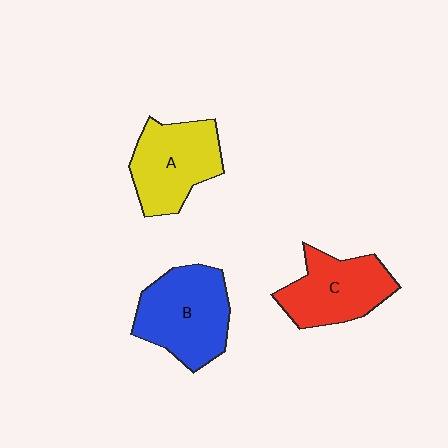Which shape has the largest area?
Shape B (blue).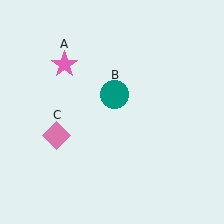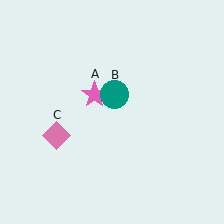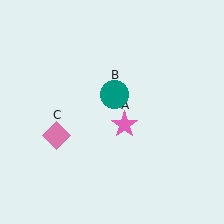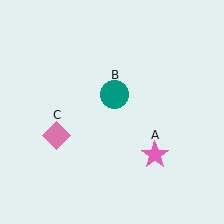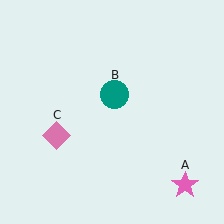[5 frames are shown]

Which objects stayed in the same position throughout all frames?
Teal circle (object B) and pink diamond (object C) remained stationary.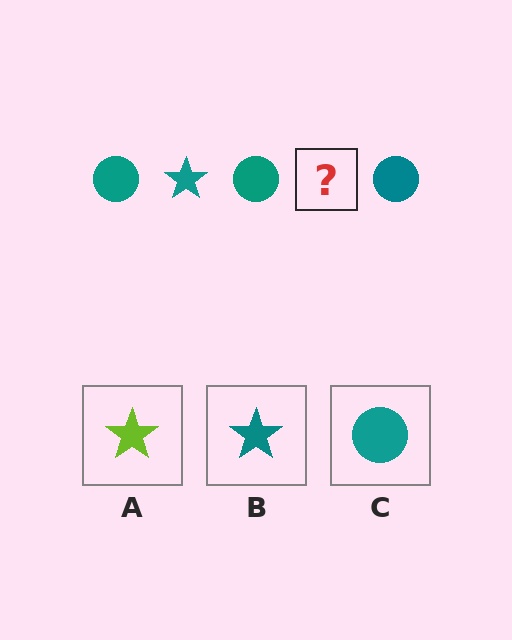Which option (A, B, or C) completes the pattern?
B.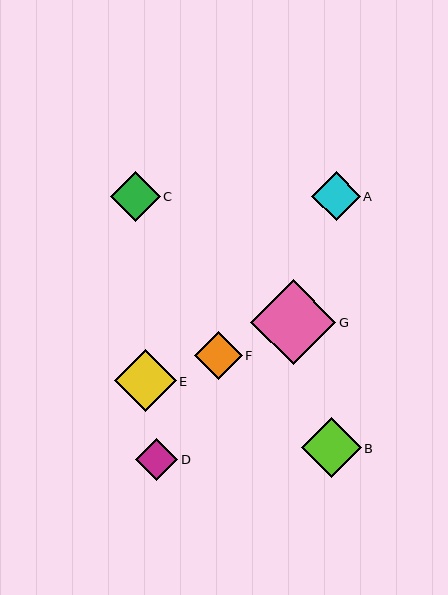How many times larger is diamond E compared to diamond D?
Diamond E is approximately 1.5 times the size of diamond D.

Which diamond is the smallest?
Diamond D is the smallest with a size of approximately 42 pixels.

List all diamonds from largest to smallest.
From largest to smallest: G, E, B, C, A, F, D.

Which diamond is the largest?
Diamond G is the largest with a size of approximately 85 pixels.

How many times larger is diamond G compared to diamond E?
Diamond G is approximately 1.4 times the size of diamond E.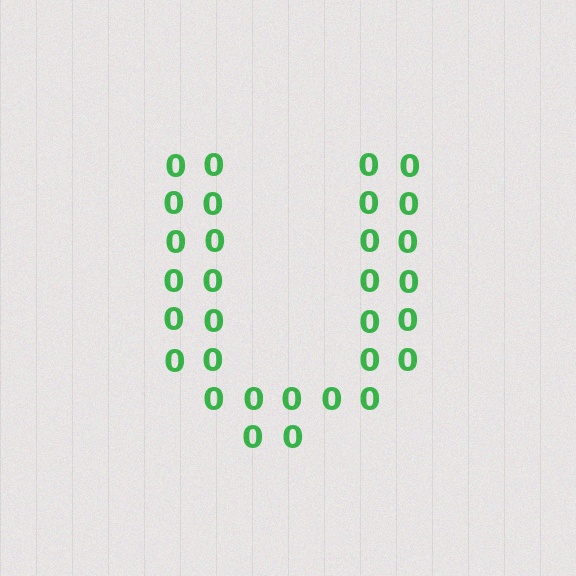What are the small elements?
The small elements are digit 0's.